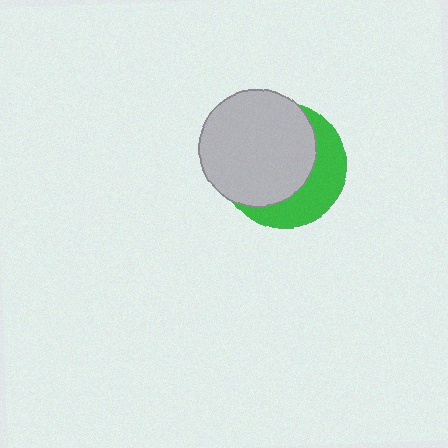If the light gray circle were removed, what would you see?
You would see the complete green circle.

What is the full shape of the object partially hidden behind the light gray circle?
The partially hidden object is a green circle.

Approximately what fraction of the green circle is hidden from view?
Roughly 64% of the green circle is hidden behind the light gray circle.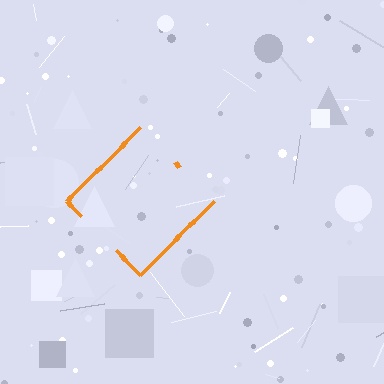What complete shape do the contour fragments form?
The contour fragments form a diamond.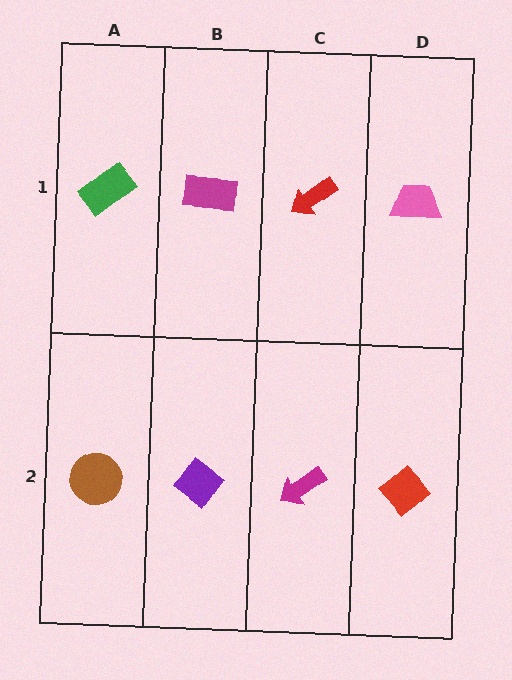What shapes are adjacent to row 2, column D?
A pink trapezoid (row 1, column D), a magenta arrow (row 2, column C).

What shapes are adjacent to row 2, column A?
A green rectangle (row 1, column A), a purple diamond (row 2, column B).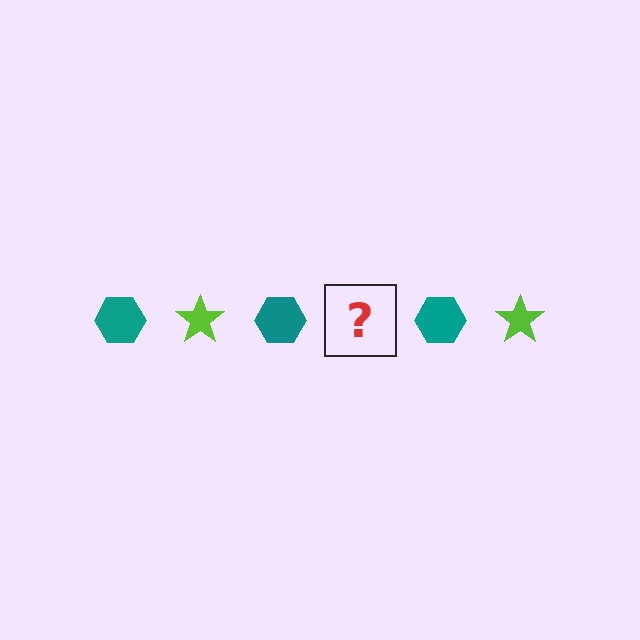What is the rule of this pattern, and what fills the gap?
The rule is that the pattern alternates between teal hexagon and lime star. The gap should be filled with a lime star.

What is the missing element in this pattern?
The missing element is a lime star.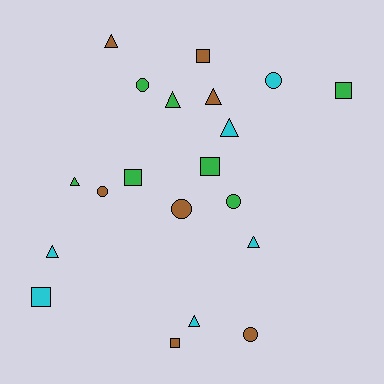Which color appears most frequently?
Green, with 7 objects.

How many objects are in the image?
There are 20 objects.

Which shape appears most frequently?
Triangle, with 8 objects.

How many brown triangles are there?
There are 2 brown triangles.